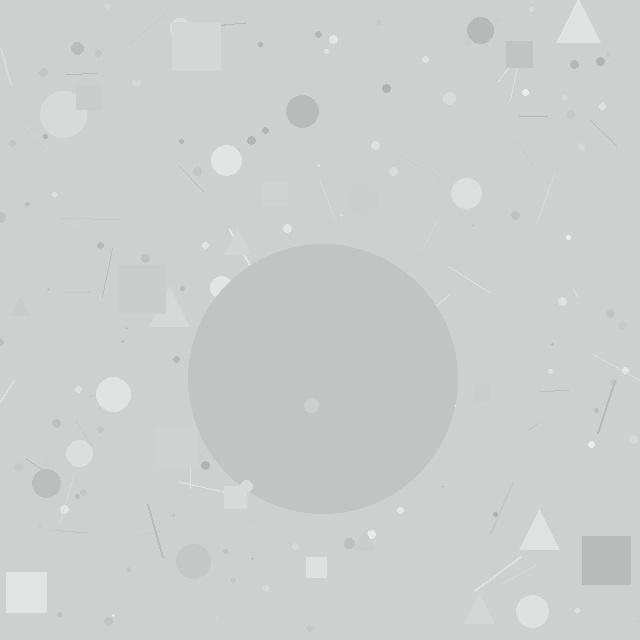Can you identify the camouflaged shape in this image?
The camouflaged shape is a circle.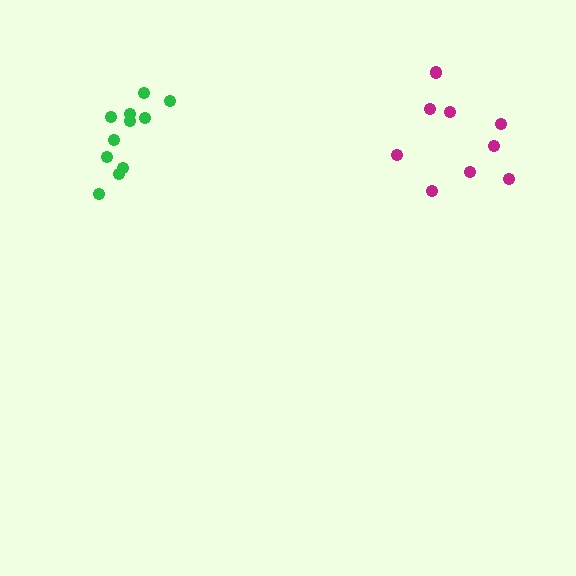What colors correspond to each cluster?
The clusters are colored: green, magenta.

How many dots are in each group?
Group 1: 11 dots, Group 2: 9 dots (20 total).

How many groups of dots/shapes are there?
There are 2 groups.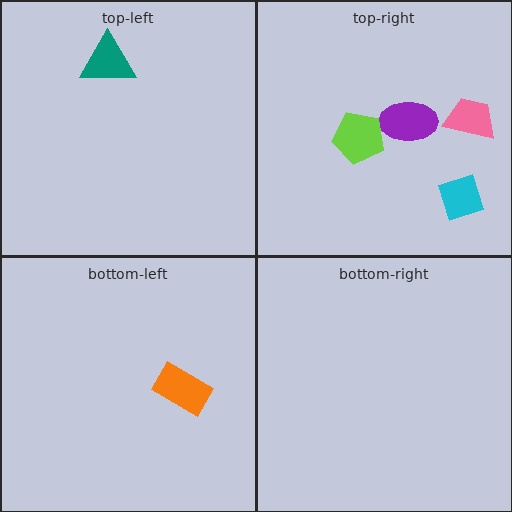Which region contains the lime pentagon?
The top-right region.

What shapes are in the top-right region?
The cyan diamond, the purple ellipse, the lime pentagon, the pink trapezoid.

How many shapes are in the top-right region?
4.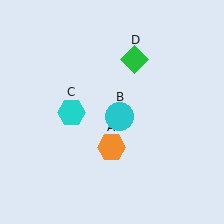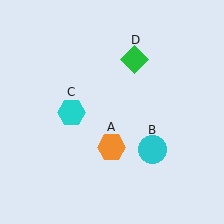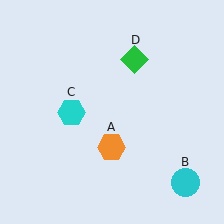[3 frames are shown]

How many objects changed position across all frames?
1 object changed position: cyan circle (object B).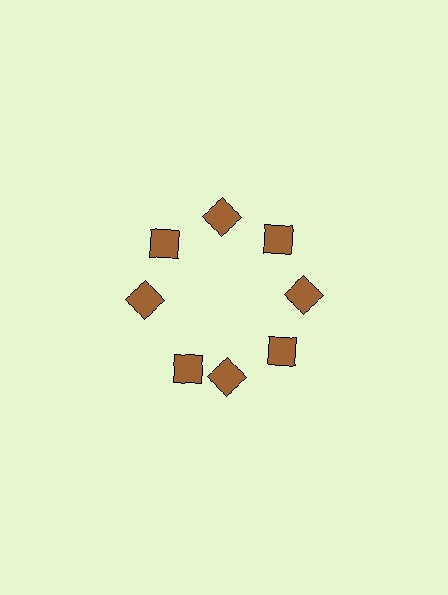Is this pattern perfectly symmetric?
No. The 8 brown diamonds are arranged in a ring, but one element near the 8 o'clock position is rotated out of alignment along the ring, breaking the 8-fold rotational symmetry.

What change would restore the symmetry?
The symmetry would be restored by rotating it back into even spacing with its neighbors so that all 8 diamonds sit at equal angles and equal distance from the center.